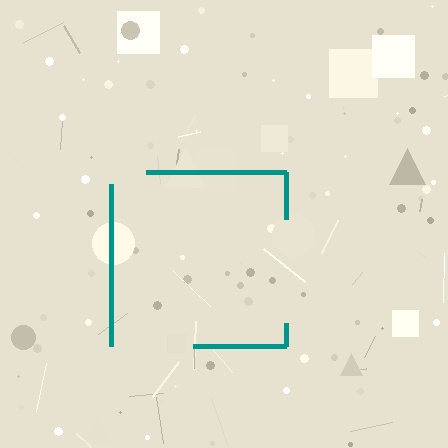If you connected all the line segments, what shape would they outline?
They would outline a square.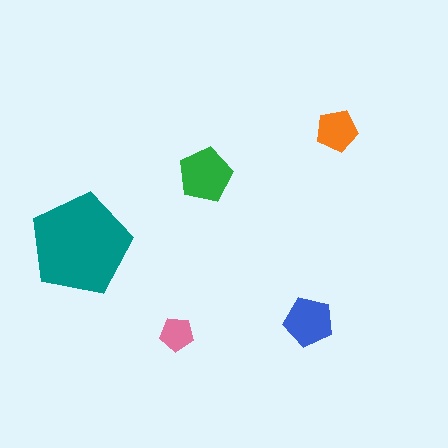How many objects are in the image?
There are 5 objects in the image.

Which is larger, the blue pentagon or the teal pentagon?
The teal one.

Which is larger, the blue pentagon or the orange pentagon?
The blue one.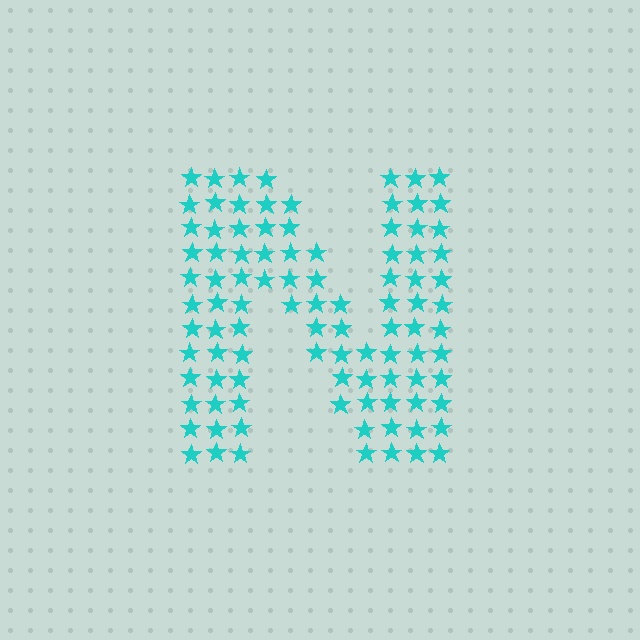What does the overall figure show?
The overall figure shows the letter N.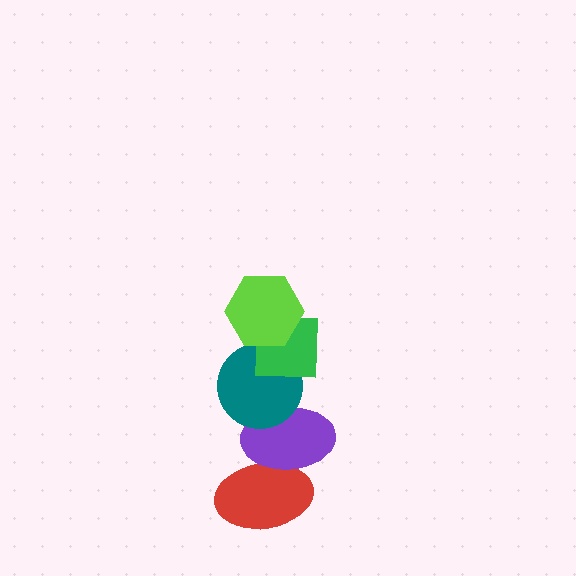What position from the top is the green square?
The green square is 2nd from the top.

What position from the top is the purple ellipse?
The purple ellipse is 4th from the top.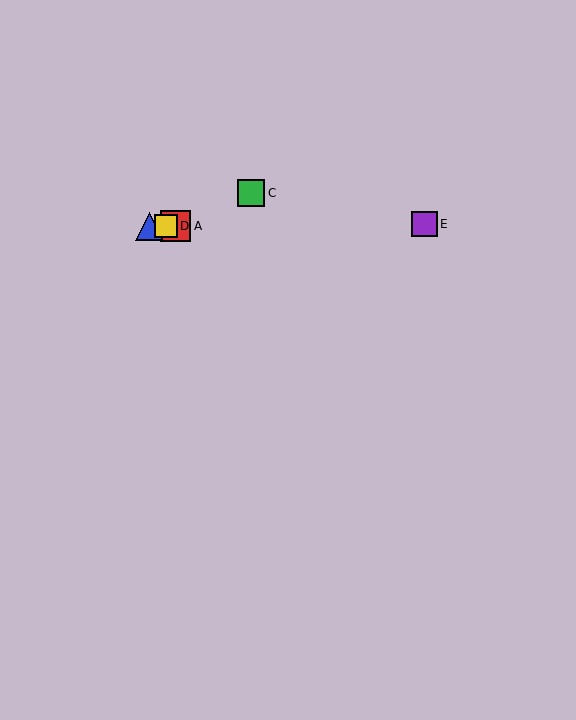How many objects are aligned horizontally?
4 objects (A, B, D, E) are aligned horizontally.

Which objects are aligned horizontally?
Objects A, B, D, E are aligned horizontally.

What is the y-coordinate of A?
Object A is at y≈226.